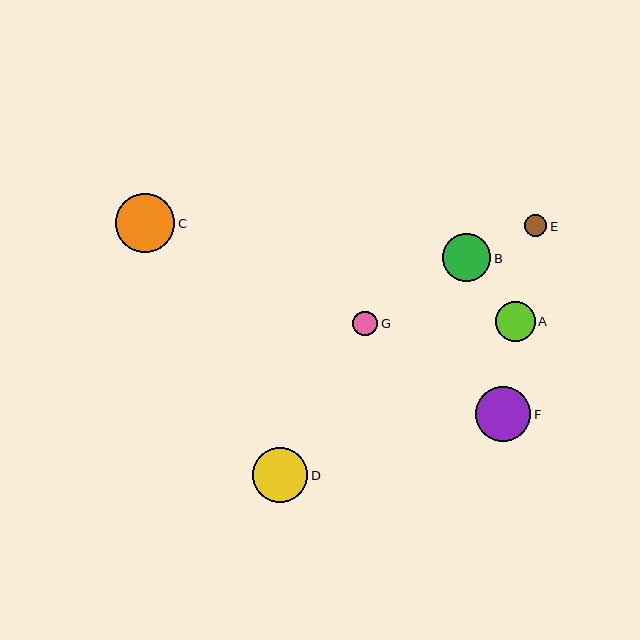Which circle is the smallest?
Circle E is the smallest with a size of approximately 22 pixels.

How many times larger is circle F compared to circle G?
Circle F is approximately 2.2 times the size of circle G.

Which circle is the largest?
Circle C is the largest with a size of approximately 60 pixels.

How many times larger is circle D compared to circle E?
Circle D is approximately 2.5 times the size of circle E.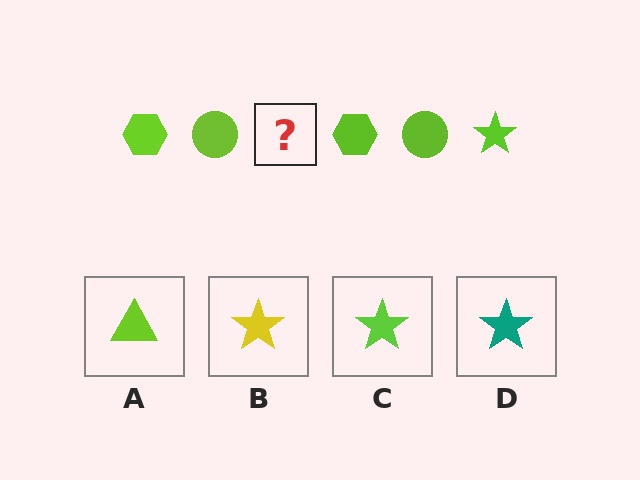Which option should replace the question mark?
Option C.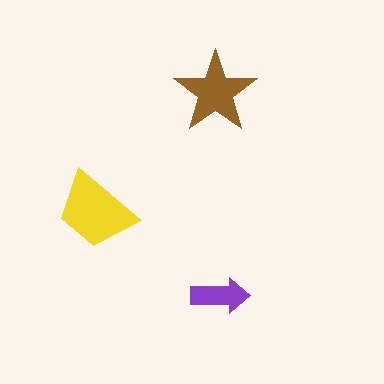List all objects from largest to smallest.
The yellow trapezoid, the brown star, the purple arrow.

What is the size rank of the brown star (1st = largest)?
2nd.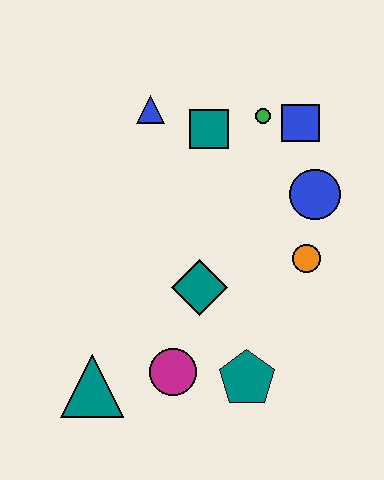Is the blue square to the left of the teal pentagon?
No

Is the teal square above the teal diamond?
Yes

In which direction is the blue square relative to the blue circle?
The blue square is above the blue circle.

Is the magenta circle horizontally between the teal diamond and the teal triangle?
Yes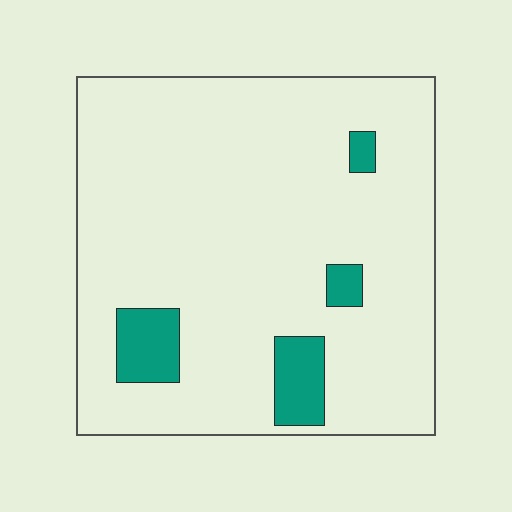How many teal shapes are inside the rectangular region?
4.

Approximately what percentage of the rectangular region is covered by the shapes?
Approximately 10%.